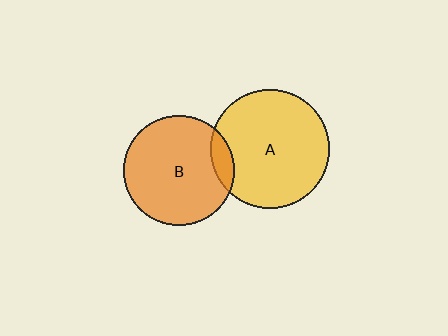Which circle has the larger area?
Circle A (yellow).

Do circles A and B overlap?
Yes.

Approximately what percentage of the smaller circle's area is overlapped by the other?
Approximately 10%.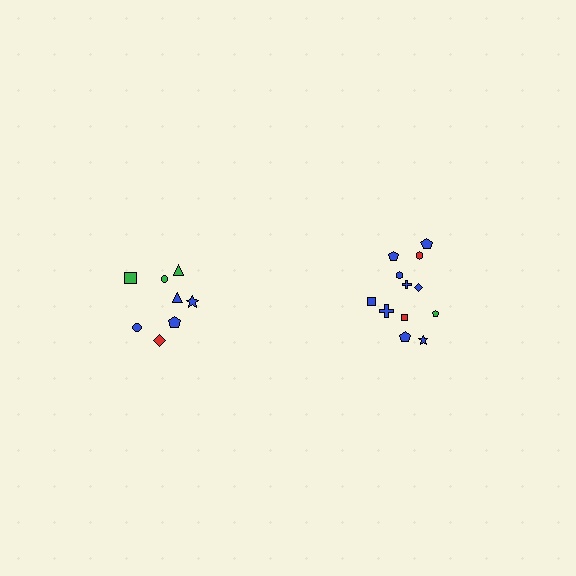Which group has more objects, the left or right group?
The right group.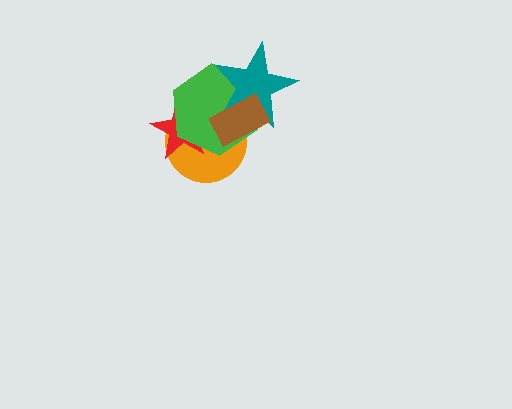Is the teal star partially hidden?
Yes, it is partially covered by another shape.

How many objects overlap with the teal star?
3 objects overlap with the teal star.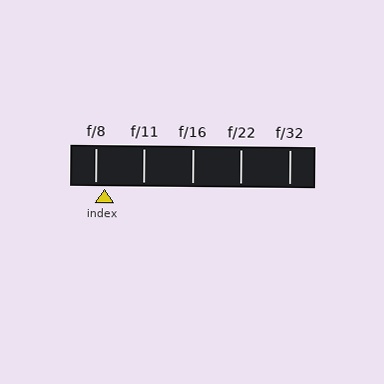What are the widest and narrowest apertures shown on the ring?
The widest aperture shown is f/8 and the narrowest is f/32.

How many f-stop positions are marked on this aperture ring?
There are 5 f-stop positions marked.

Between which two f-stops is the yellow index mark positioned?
The index mark is between f/8 and f/11.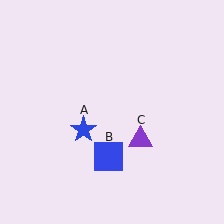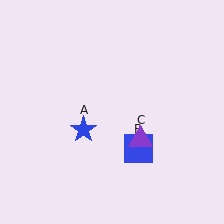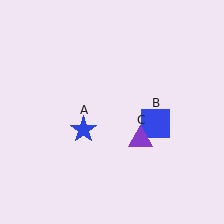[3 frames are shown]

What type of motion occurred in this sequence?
The blue square (object B) rotated counterclockwise around the center of the scene.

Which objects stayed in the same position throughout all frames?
Blue star (object A) and purple triangle (object C) remained stationary.